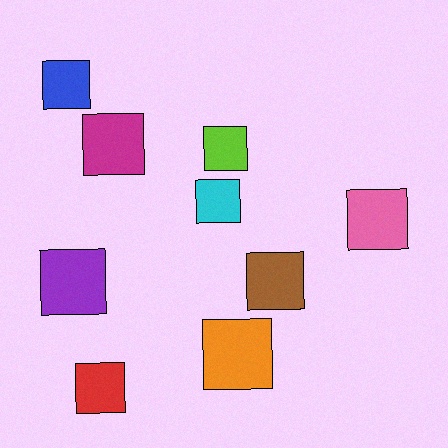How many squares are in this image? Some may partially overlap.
There are 9 squares.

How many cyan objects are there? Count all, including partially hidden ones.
There is 1 cyan object.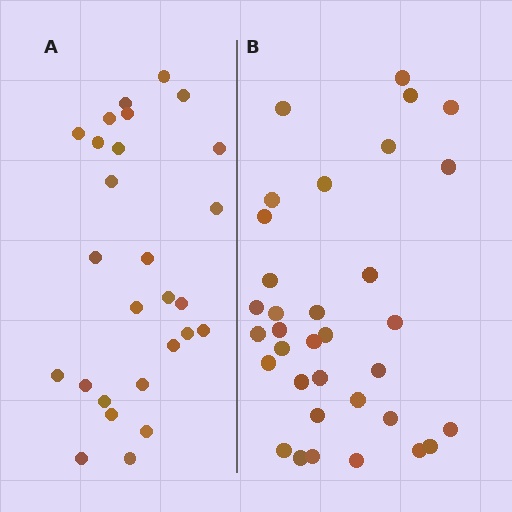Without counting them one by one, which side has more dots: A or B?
Region B (the right region) has more dots.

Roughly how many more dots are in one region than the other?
Region B has roughly 8 or so more dots than region A.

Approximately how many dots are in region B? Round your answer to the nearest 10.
About 30 dots. (The exact count is 34, which rounds to 30.)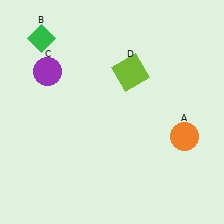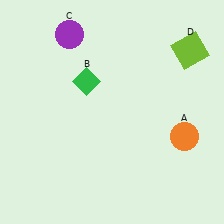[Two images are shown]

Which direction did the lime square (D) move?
The lime square (D) moved right.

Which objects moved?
The objects that moved are: the green diamond (B), the purple circle (C), the lime square (D).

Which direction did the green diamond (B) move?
The green diamond (B) moved right.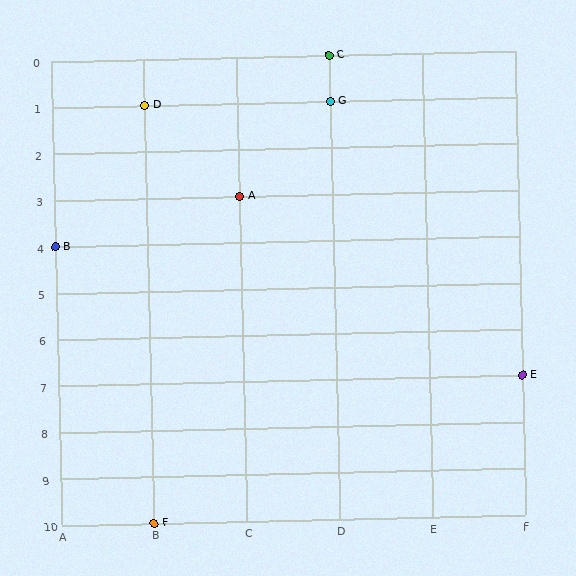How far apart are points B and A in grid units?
Points B and A are 2 columns and 1 row apart (about 2.2 grid units diagonally).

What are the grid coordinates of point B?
Point B is at grid coordinates (A, 4).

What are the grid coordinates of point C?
Point C is at grid coordinates (D, 0).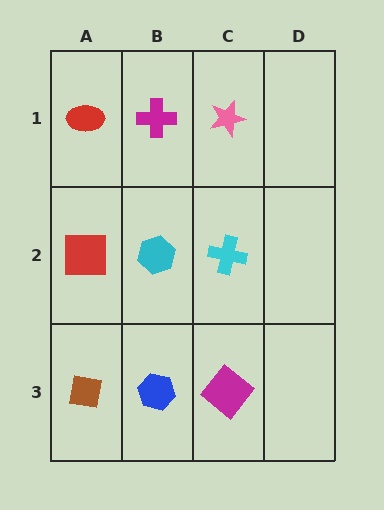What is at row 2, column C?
A cyan cross.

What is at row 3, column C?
A magenta diamond.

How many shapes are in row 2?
3 shapes.